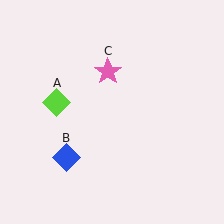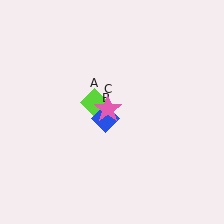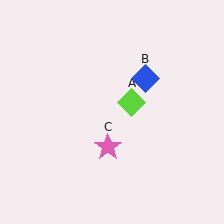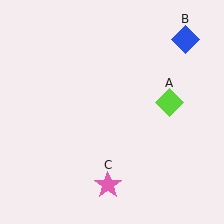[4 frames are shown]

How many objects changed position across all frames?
3 objects changed position: lime diamond (object A), blue diamond (object B), pink star (object C).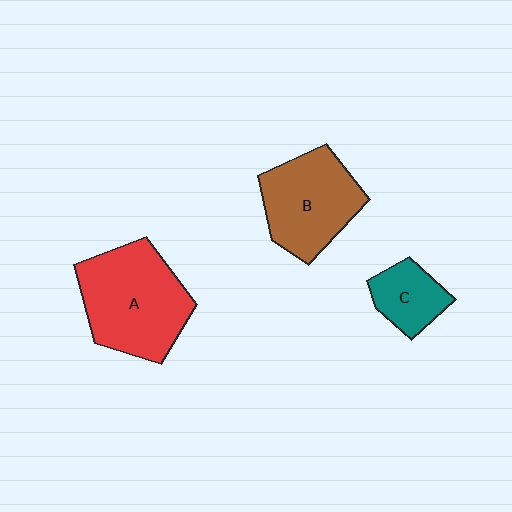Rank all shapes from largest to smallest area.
From largest to smallest: A (red), B (brown), C (teal).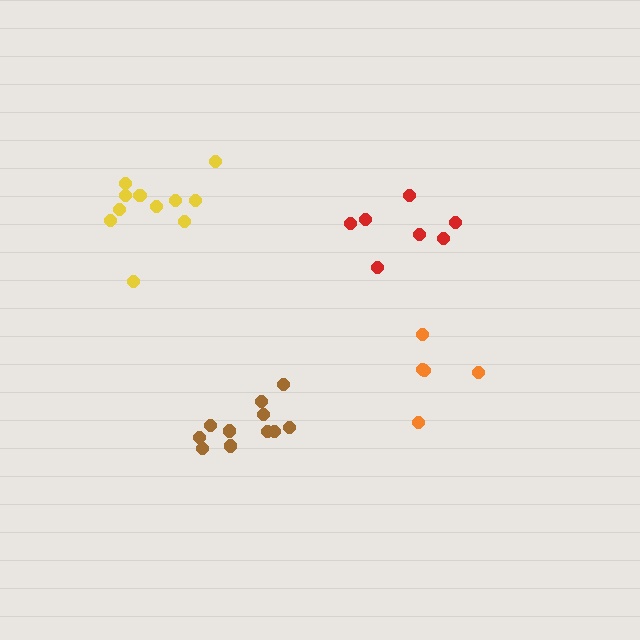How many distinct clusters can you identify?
There are 4 distinct clusters.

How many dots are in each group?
Group 1: 5 dots, Group 2: 11 dots, Group 3: 7 dots, Group 4: 11 dots (34 total).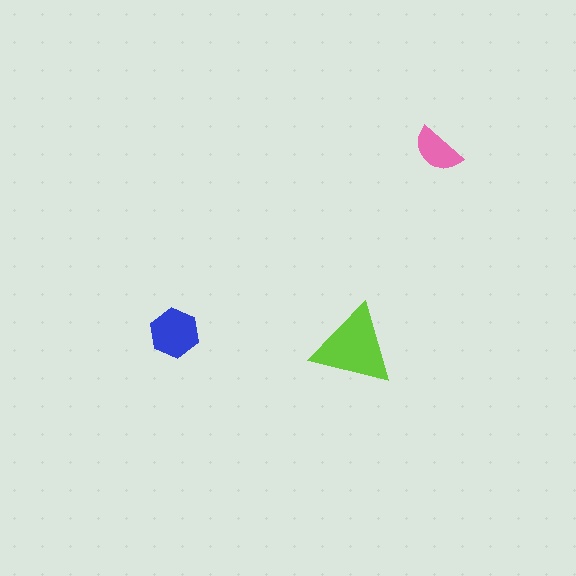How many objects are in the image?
There are 3 objects in the image.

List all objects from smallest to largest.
The pink semicircle, the blue hexagon, the lime triangle.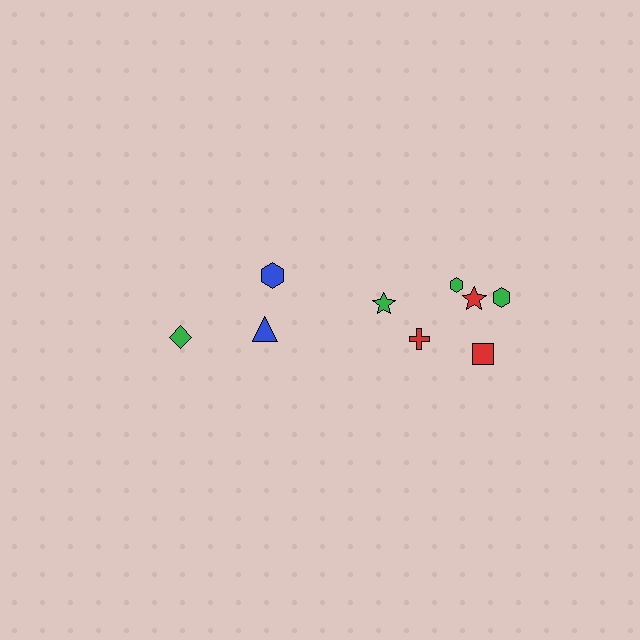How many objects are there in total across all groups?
There are 9 objects.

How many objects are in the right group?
There are 6 objects.